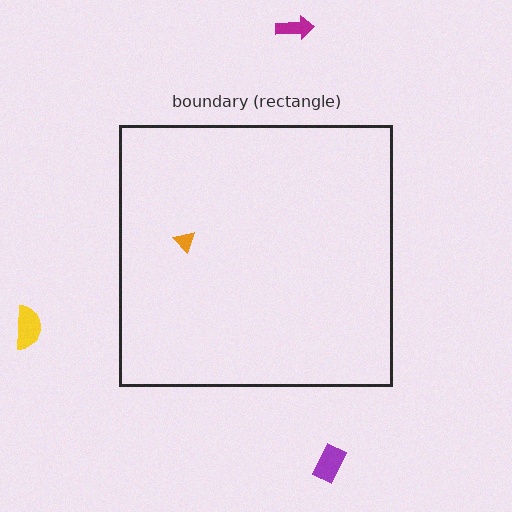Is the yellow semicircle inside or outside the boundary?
Outside.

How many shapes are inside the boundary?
1 inside, 3 outside.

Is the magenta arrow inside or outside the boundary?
Outside.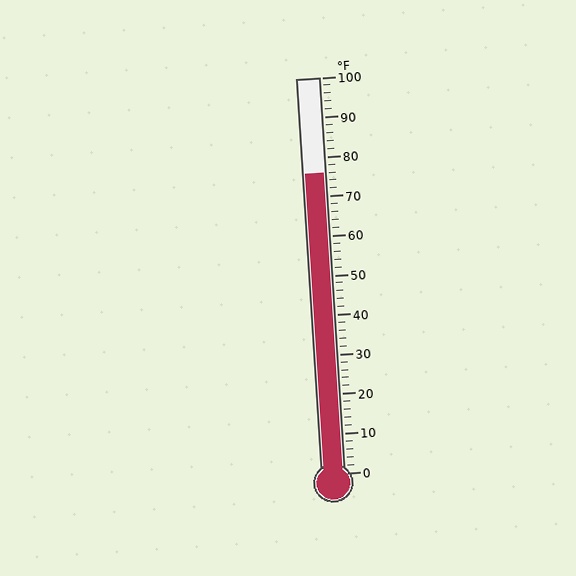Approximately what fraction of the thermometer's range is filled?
The thermometer is filled to approximately 75% of its range.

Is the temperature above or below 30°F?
The temperature is above 30°F.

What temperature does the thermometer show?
The thermometer shows approximately 76°F.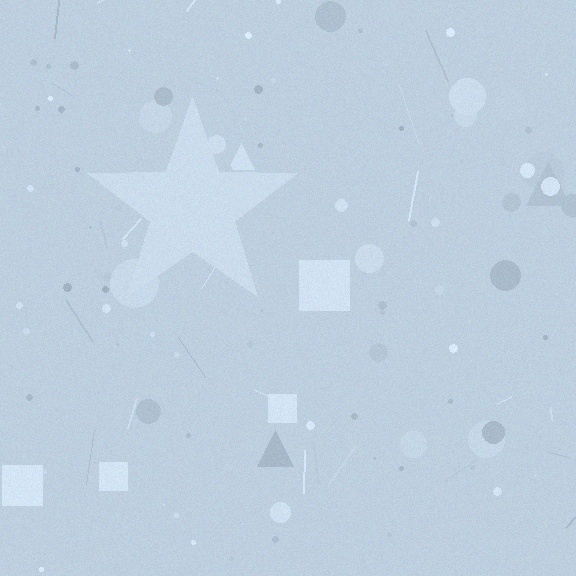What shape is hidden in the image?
A star is hidden in the image.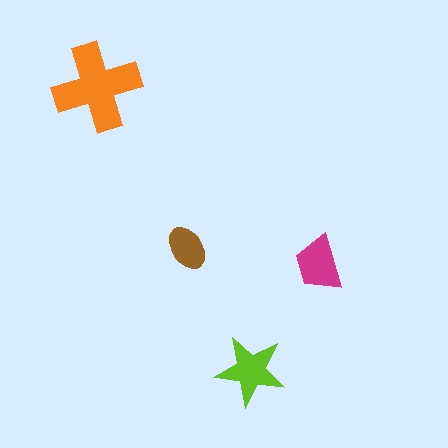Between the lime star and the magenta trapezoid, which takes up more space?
The lime star.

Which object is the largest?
The orange cross.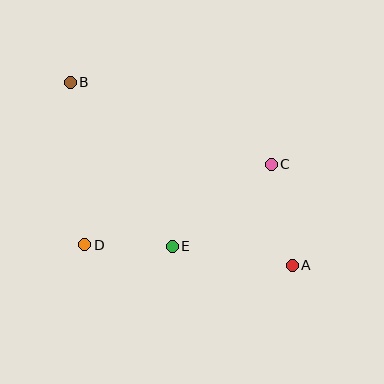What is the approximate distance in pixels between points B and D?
The distance between B and D is approximately 163 pixels.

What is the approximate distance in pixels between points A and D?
The distance between A and D is approximately 208 pixels.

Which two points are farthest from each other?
Points A and B are farthest from each other.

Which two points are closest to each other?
Points D and E are closest to each other.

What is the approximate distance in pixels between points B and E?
The distance between B and E is approximately 193 pixels.